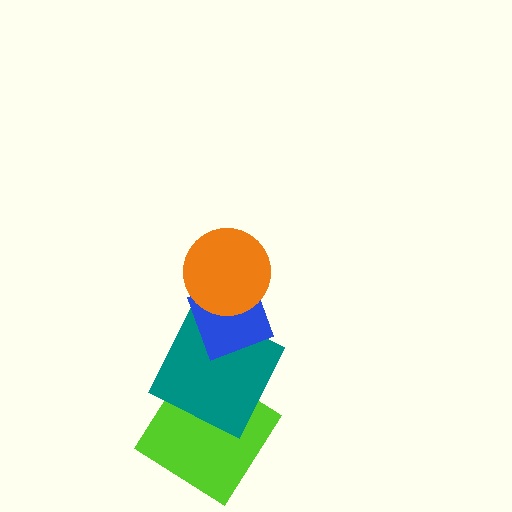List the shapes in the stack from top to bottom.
From top to bottom: the orange circle, the blue diamond, the teal square, the lime diamond.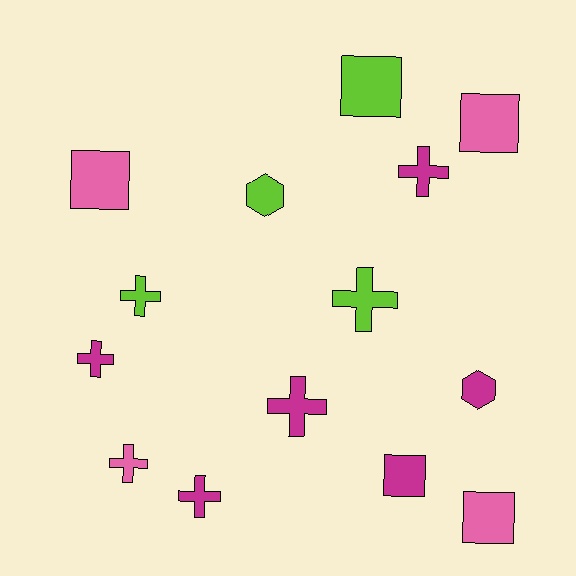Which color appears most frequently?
Magenta, with 6 objects.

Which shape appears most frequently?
Cross, with 7 objects.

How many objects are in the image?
There are 14 objects.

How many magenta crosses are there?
There are 4 magenta crosses.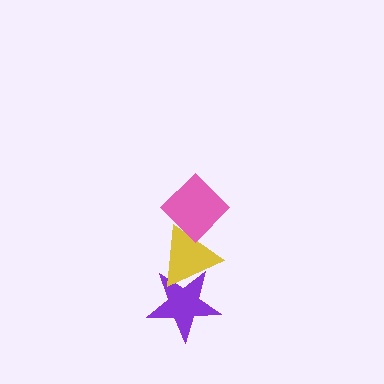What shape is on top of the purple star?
The yellow triangle is on top of the purple star.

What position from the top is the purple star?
The purple star is 3rd from the top.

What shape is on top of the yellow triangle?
The pink diamond is on top of the yellow triangle.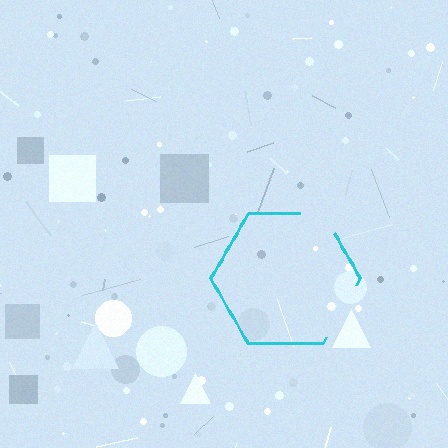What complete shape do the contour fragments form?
The contour fragments form a hexagon.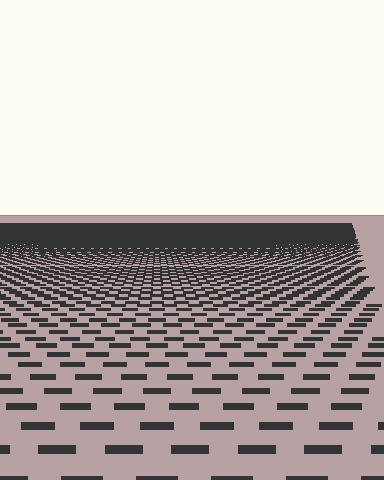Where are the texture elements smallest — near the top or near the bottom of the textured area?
Near the top.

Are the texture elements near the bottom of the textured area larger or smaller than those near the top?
Larger. Near the bottom, elements are closer to the viewer and appear at a bigger on-screen size.